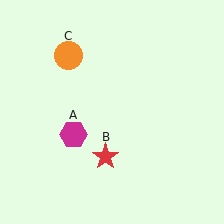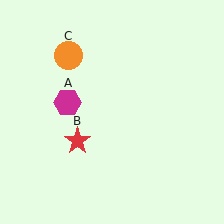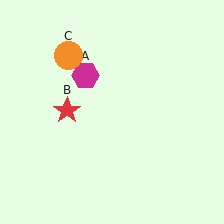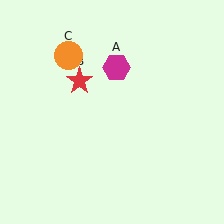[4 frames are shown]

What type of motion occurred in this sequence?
The magenta hexagon (object A), red star (object B) rotated clockwise around the center of the scene.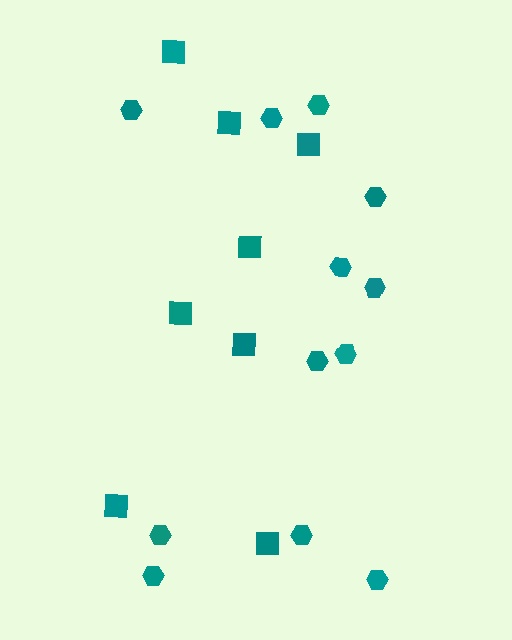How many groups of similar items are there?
There are 2 groups: one group of hexagons (12) and one group of squares (8).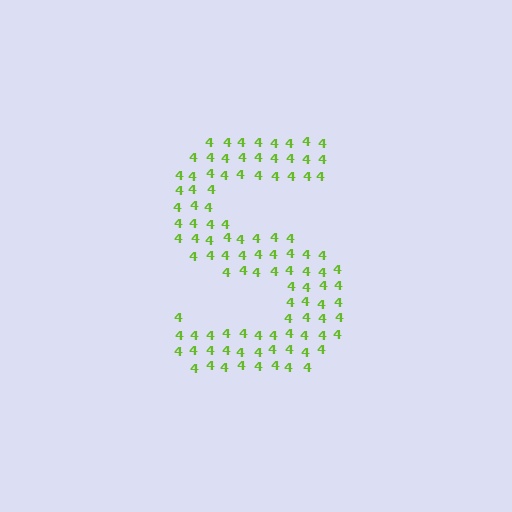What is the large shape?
The large shape is the letter S.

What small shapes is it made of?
It is made of small digit 4's.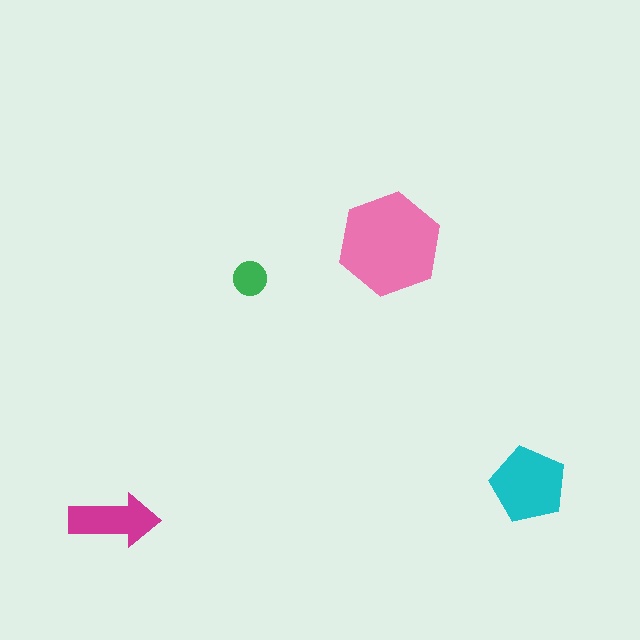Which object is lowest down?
The magenta arrow is bottommost.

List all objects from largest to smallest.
The pink hexagon, the cyan pentagon, the magenta arrow, the green circle.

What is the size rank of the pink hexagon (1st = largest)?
1st.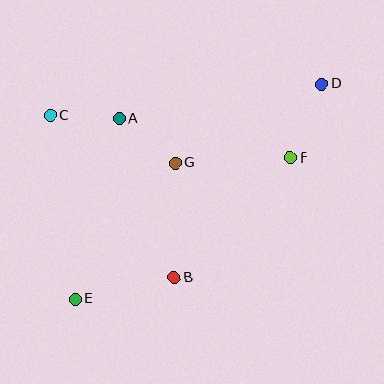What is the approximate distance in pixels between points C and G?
The distance between C and G is approximately 134 pixels.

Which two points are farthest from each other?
Points D and E are farthest from each other.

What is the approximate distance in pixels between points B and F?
The distance between B and F is approximately 167 pixels.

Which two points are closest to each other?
Points A and C are closest to each other.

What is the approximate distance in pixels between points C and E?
The distance between C and E is approximately 185 pixels.